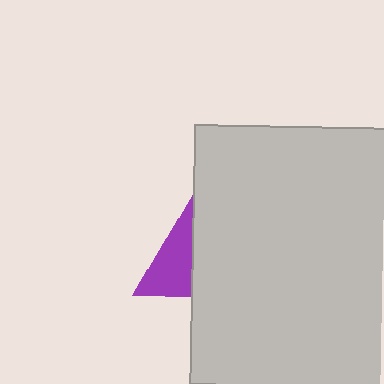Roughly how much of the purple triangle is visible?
A small part of it is visible (roughly 43%).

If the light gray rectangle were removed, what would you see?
You would see the complete purple triangle.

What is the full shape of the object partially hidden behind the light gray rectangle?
The partially hidden object is a purple triangle.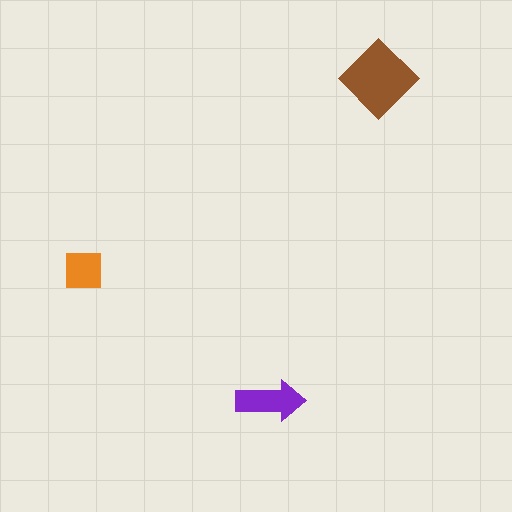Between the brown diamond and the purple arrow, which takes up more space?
The brown diamond.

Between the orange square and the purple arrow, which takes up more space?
The purple arrow.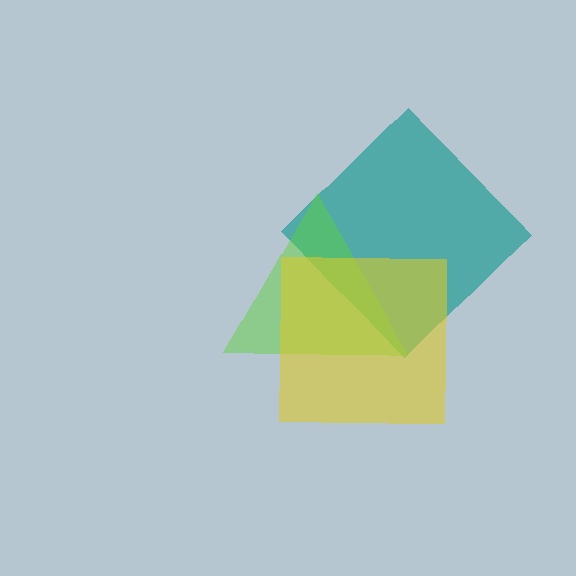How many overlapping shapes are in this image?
There are 3 overlapping shapes in the image.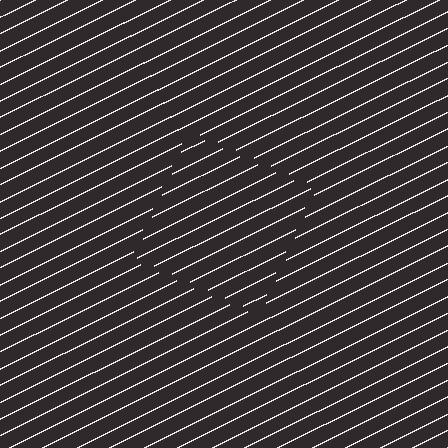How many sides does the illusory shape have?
4 sides — the line-ends trace a square.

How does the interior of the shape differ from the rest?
The interior of the shape contains the same grating, shifted by half a period — the contour is defined by the phase discontinuity where line-ends from the inner and outer gratings abut.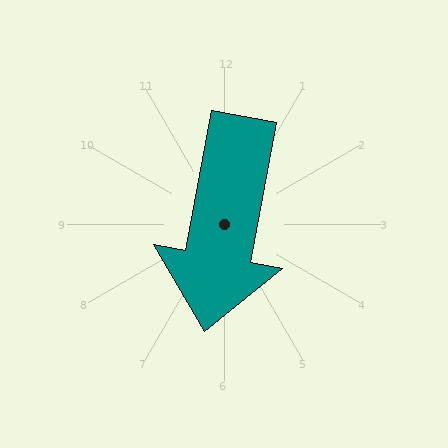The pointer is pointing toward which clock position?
Roughly 6 o'clock.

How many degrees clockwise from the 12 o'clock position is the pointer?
Approximately 190 degrees.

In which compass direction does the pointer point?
South.